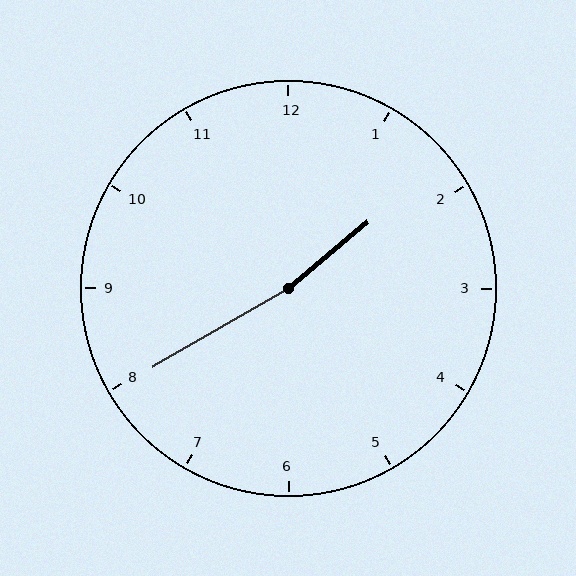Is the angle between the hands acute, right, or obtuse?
It is obtuse.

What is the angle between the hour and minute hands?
Approximately 170 degrees.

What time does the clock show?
1:40.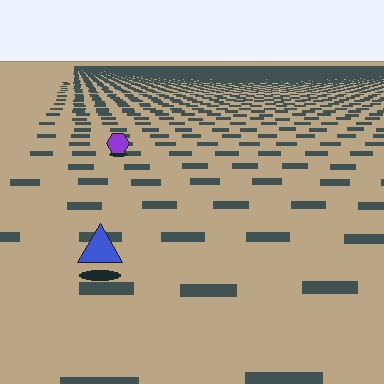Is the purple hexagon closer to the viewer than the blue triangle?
No. The blue triangle is closer — you can tell from the texture gradient: the ground texture is coarser near it.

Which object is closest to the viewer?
The blue triangle is closest. The texture marks near it are larger and more spread out.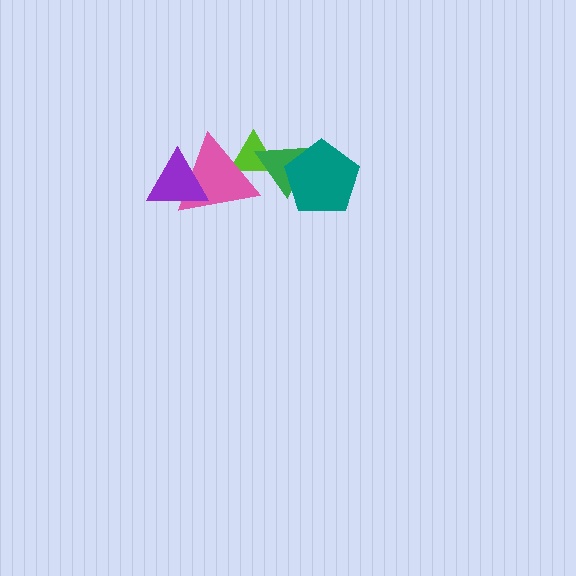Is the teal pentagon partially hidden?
No, no other shape covers it.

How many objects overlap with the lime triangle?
2 objects overlap with the lime triangle.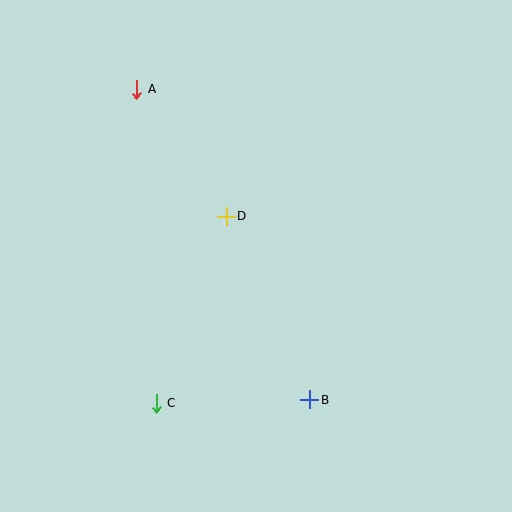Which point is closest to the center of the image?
Point D at (226, 216) is closest to the center.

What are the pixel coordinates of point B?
Point B is at (310, 400).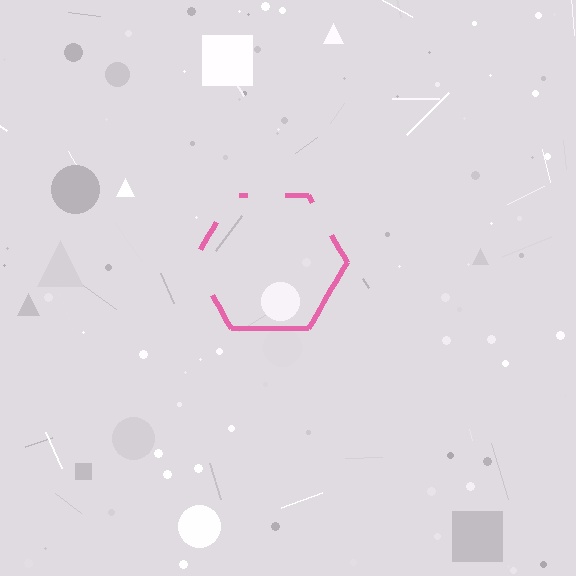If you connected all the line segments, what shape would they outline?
They would outline a hexagon.